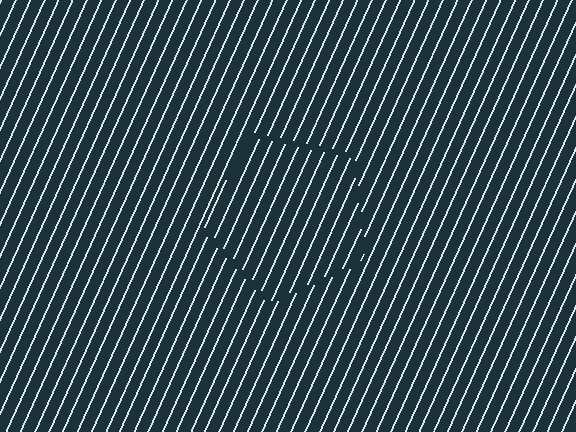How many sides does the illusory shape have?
5 sides — the line-ends trace a pentagon.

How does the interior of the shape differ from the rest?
The interior of the shape contains the same grating, shifted by half a period — the contour is defined by the phase discontinuity where line-ends from the inner and outer gratings abut.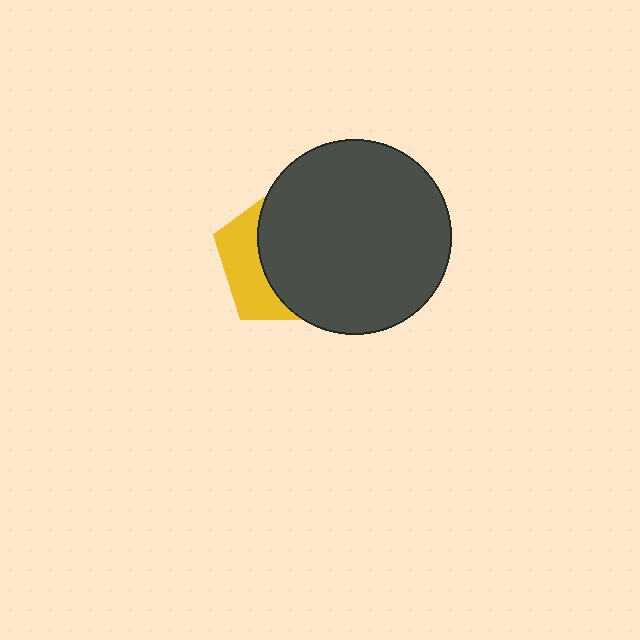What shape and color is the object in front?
The object in front is a dark gray circle.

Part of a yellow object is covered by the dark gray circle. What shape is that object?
It is a pentagon.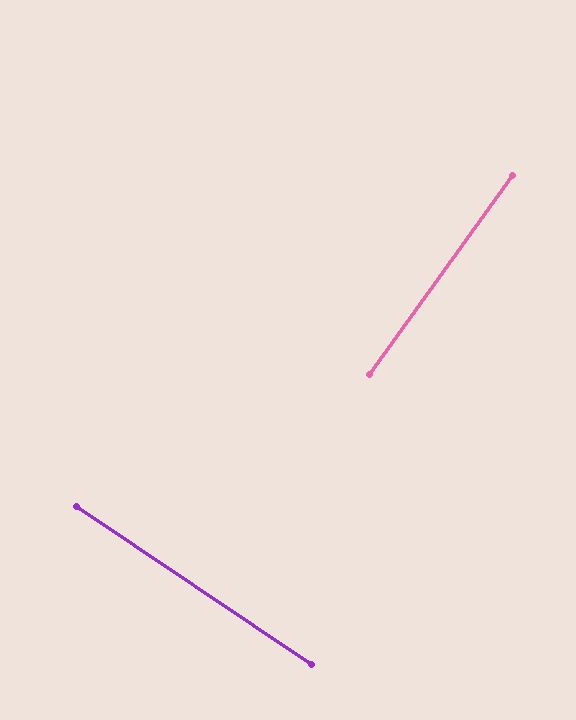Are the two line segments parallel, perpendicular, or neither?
Perpendicular — they meet at approximately 88°.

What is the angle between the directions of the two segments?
Approximately 88 degrees.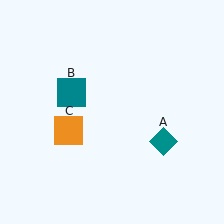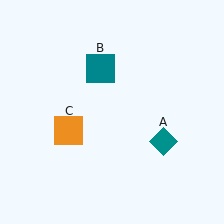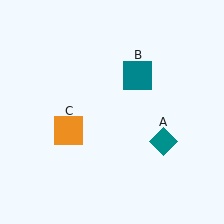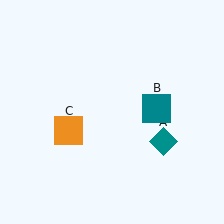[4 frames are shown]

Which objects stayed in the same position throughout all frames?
Teal diamond (object A) and orange square (object C) remained stationary.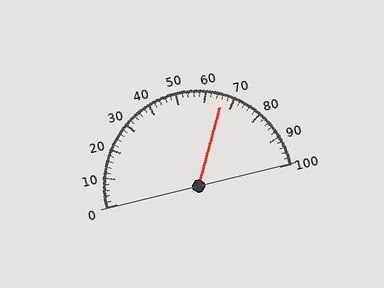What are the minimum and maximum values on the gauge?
The gauge ranges from 0 to 100.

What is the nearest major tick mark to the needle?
The nearest major tick mark is 70.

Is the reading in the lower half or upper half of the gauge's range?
The reading is in the upper half of the range (0 to 100).